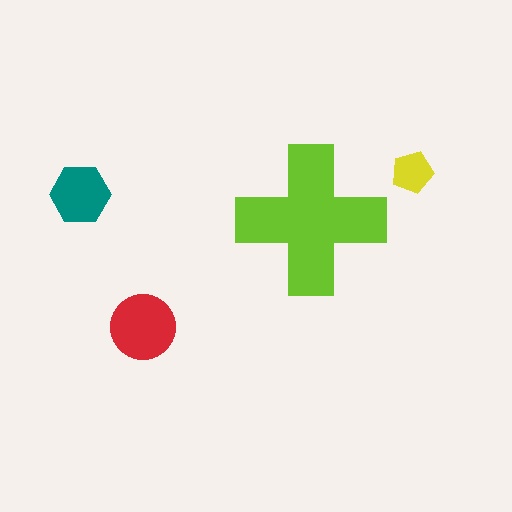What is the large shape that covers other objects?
A lime cross.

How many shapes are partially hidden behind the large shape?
0 shapes are partially hidden.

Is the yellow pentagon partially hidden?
No, the yellow pentagon is fully visible.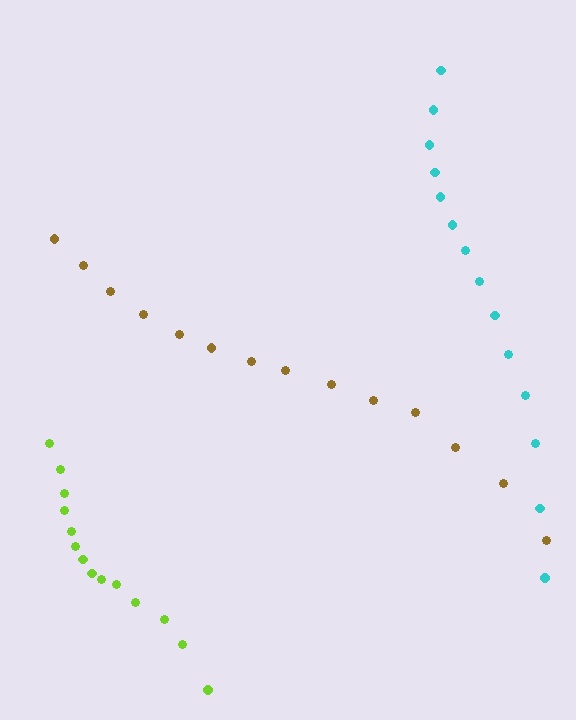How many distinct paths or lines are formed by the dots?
There are 3 distinct paths.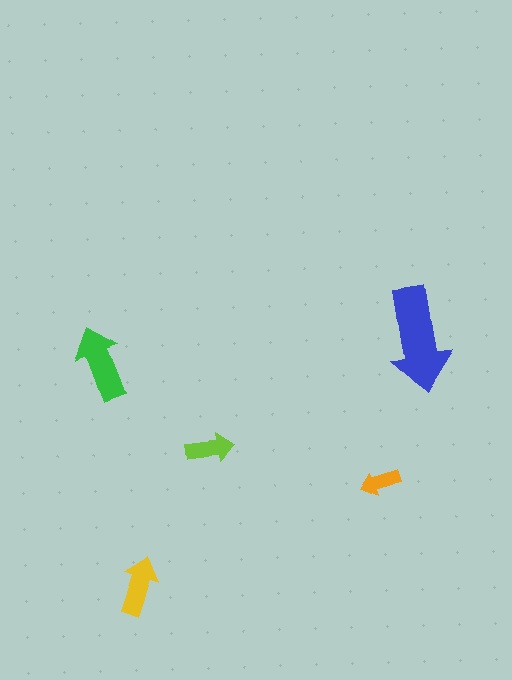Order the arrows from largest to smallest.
the blue one, the green one, the yellow one, the lime one, the orange one.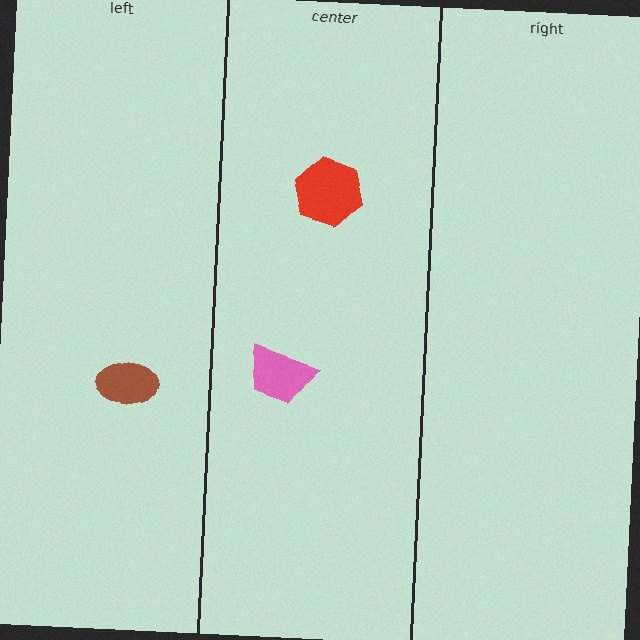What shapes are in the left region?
The brown ellipse.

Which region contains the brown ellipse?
The left region.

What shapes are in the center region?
The pink trapezoid, the red hexagon.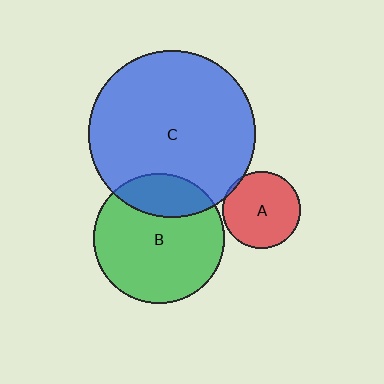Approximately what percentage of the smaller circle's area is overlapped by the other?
Approximately 5%.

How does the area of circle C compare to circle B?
Approximately 1.6 times.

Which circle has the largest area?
Circle C (blue).